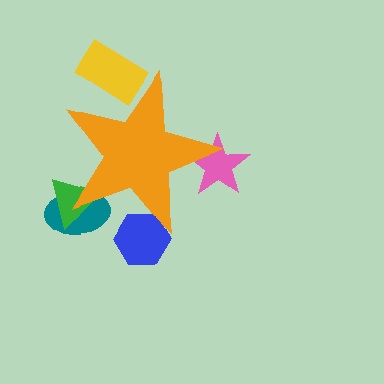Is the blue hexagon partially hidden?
Yes, the blue hexagon is partially hidden behind the orange star.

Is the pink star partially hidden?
Yes, the pink star is partially hidden behind the orange star.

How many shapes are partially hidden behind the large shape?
5 shapes are partially hidden.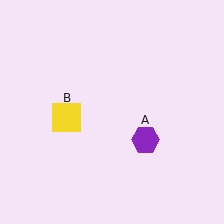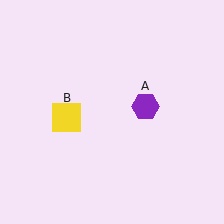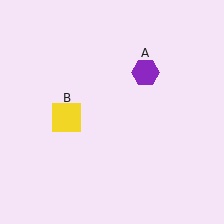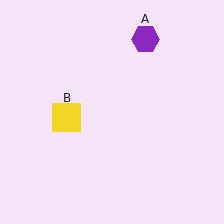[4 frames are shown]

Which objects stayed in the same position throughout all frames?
Yellow square (object B) remained stationary.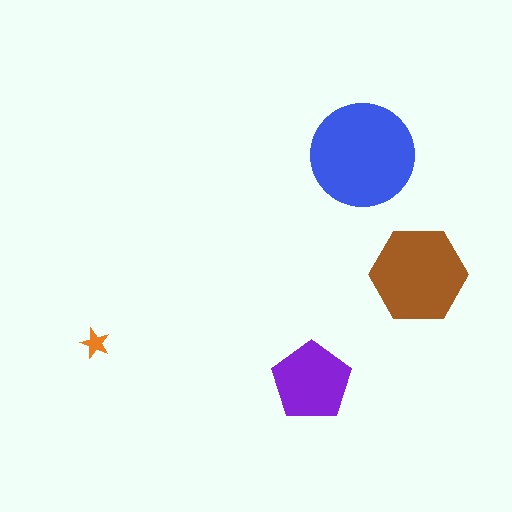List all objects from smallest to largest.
The orange star, the purple pentagon, the brown hexagon, the blue circle.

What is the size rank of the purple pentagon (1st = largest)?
3rd.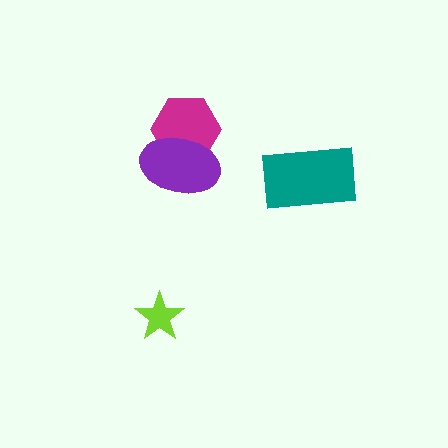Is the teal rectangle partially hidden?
No, no other shape covers it.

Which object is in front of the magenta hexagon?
The purple ellipse is in front of the magenta hexagon.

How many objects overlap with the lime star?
0 objects overlap with the lime star.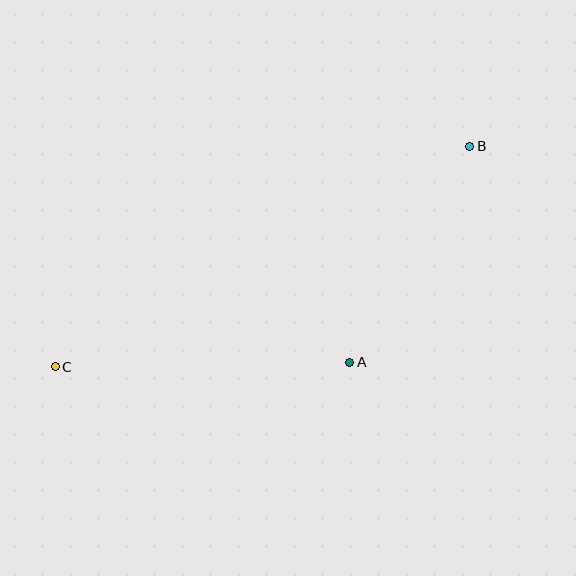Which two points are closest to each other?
Points A and B are closest to each other.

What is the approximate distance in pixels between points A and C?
The distance between A and C is approximately 294 pixels.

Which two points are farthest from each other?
Points B and C are farthest from each other.